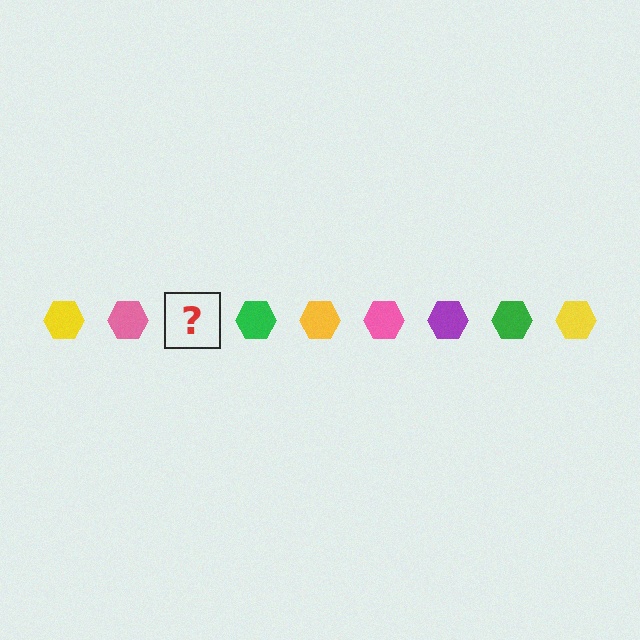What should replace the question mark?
The question mark should be replaced with a purple hexagon.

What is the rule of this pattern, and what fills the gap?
The rule is that the pattern cycles through yellow, pink, purple, green hexagons. The gap should be filled with a purple hexagon.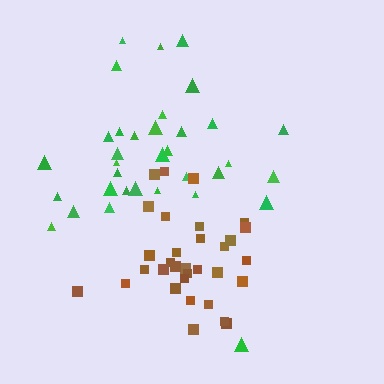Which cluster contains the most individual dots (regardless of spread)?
Green (34).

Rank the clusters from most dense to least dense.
brown, green.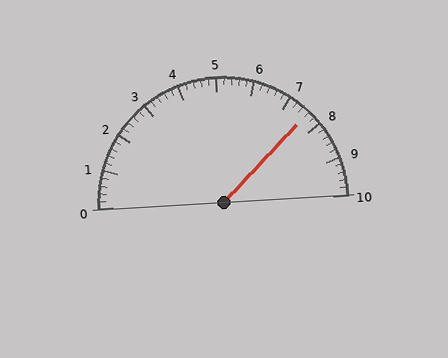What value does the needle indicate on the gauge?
The needle indicates approximately 7.6.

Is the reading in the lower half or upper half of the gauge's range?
The reading is in the upper half of the range (0 to 10).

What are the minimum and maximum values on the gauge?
The gauge ranges from 0 to 10.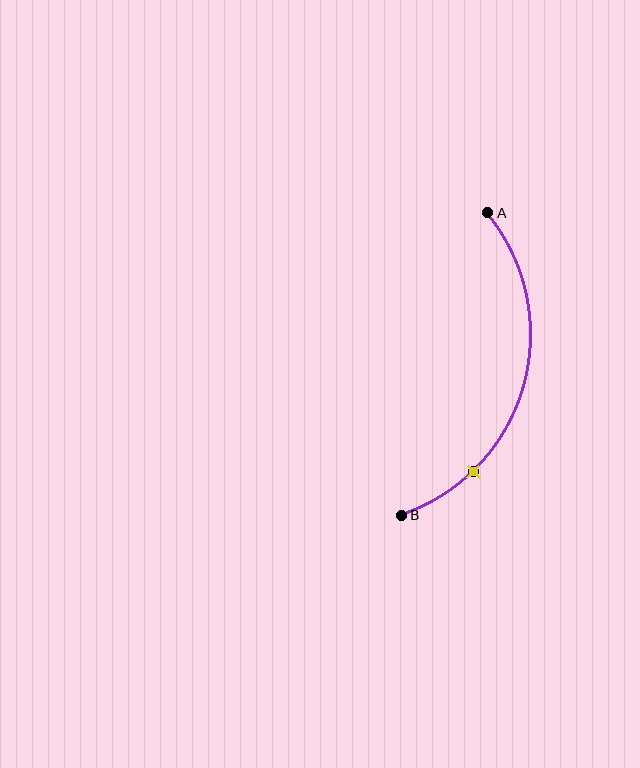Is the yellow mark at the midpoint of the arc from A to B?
No. The yellow mark lies on the arc but is closer to endpoint B. The arc midpoint would be at the point on the curve equidistant along the arc from both A and B.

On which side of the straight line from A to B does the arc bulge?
The arc bulges to the right of the straight line connecting A and B.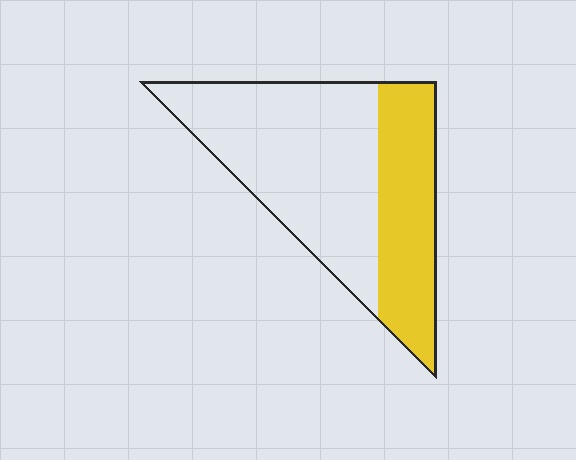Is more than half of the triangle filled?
No.